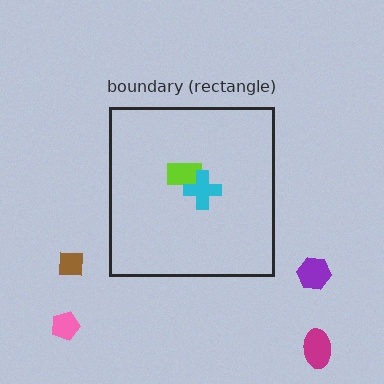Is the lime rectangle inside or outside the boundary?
Inside.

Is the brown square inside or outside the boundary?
Outside.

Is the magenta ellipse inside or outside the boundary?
Outside.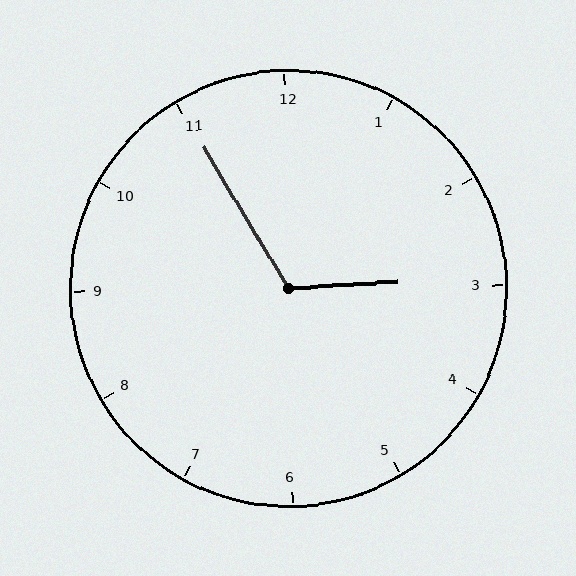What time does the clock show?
2:55.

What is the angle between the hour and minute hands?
Approximately 118 degrees.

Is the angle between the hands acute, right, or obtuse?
It is obtuse.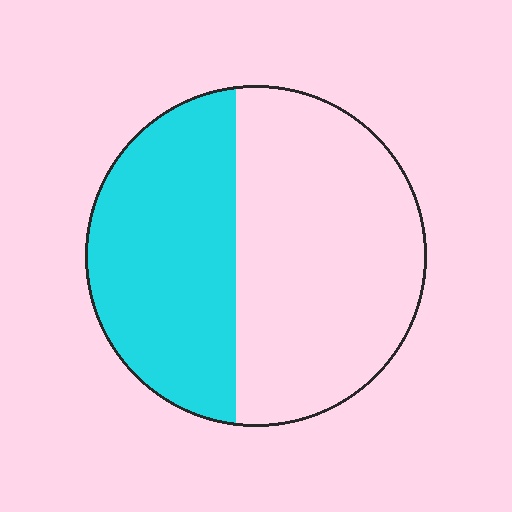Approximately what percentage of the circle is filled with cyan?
Approximately 45%.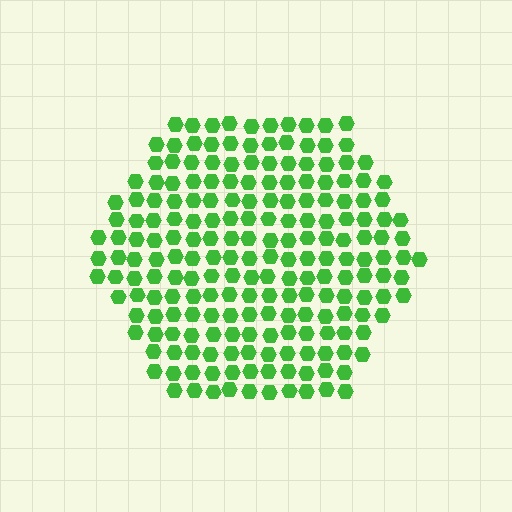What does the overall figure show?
The overall figure shows a hexagon.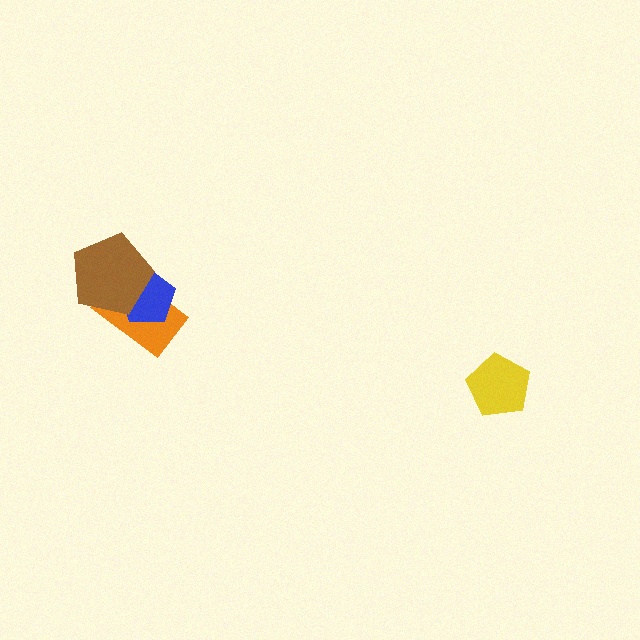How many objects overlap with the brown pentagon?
2 objects overlap with the brown pentagon.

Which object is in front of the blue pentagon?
The brown pentagon is in front of the blue pentagon.